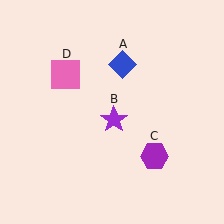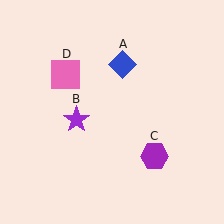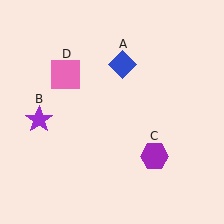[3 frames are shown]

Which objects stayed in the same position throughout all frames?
Blue diamond (object A) and purple hexagon (object C) and pink square (object D) remained stationary.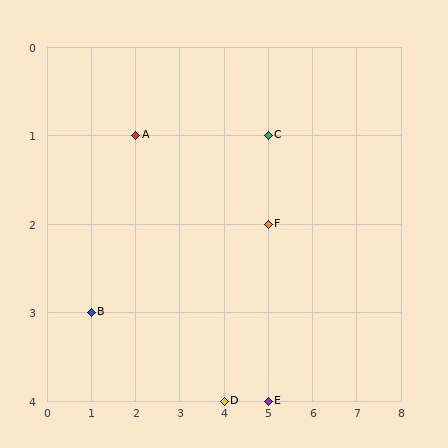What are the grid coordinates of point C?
Point C is at grid coordinates (5, 1).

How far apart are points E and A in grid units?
Points E and A are 3 columns and 3 rows apart (about 4.2 grid units diagonally).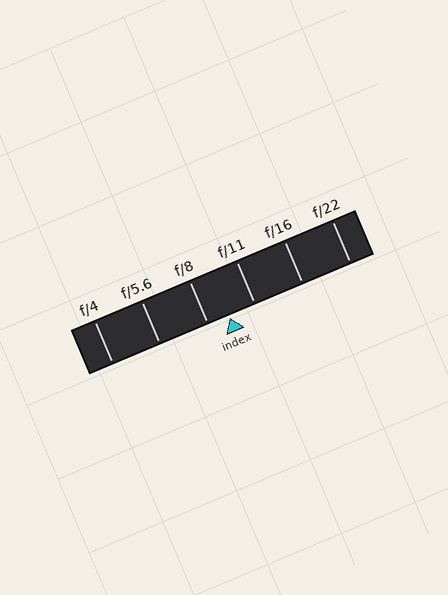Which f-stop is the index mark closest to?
The index mark is closest to f/8.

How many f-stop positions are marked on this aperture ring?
There are 6 f-stop positions marked.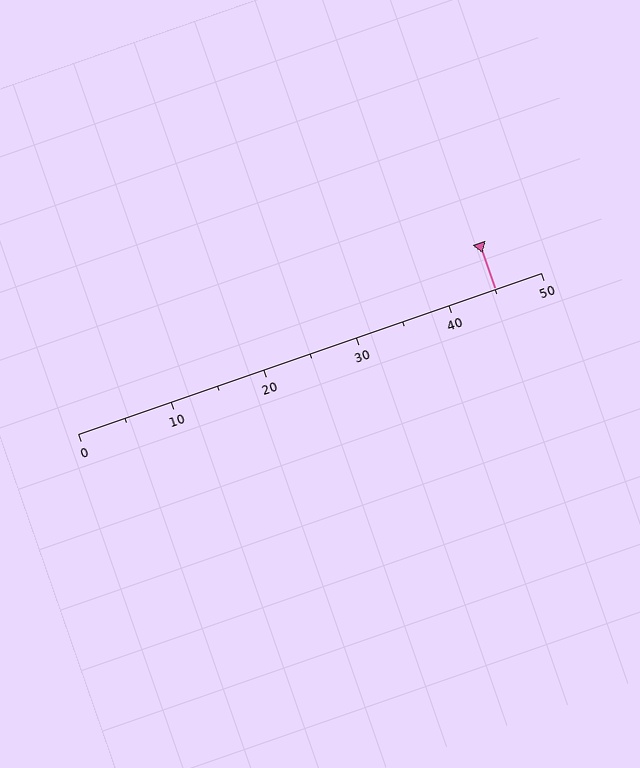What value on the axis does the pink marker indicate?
The marker indicates approximately 45.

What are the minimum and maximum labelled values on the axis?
The axis runs from 0 to 50.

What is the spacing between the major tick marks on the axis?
The major ticks are spaced 10 apart.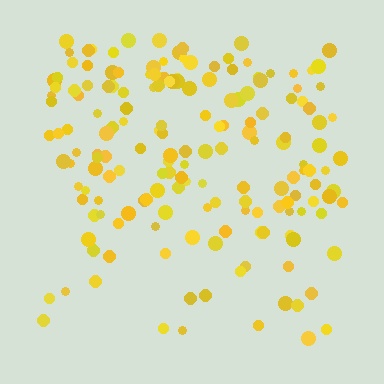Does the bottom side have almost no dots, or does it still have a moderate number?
Still a moderate number, just noticeably fewer than the top.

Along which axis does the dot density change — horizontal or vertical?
Vertical.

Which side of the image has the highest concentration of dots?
The top.